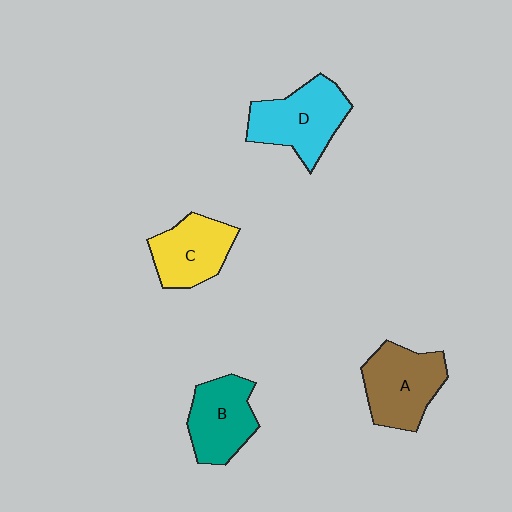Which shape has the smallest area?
Shape C (yellow).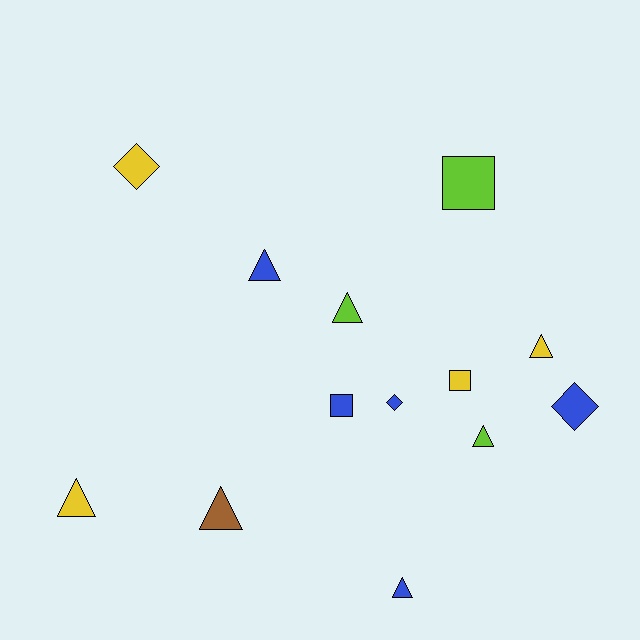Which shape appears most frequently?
Triangle, with 7 objects.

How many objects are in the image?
There are 13 objects.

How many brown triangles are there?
There is 1 brown triangle.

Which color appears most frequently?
Blue, with 5 objects.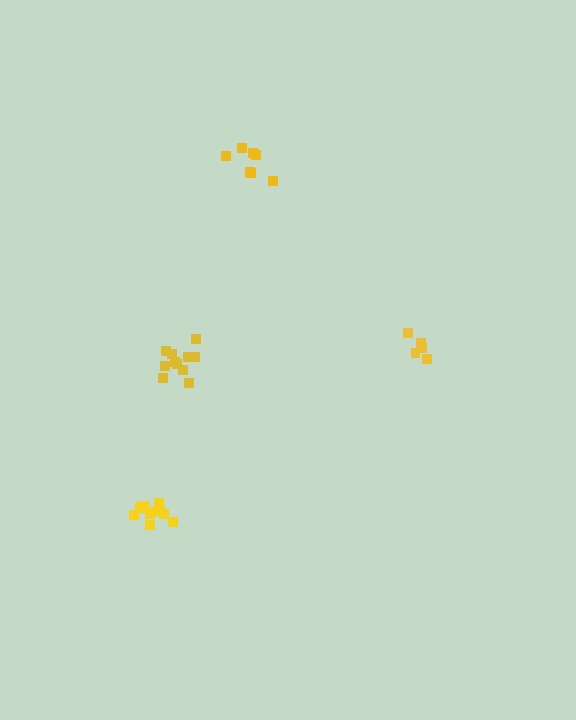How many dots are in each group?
Group 1: 11 dots, Group 2: 5 dots, Group 3: 11 dots, Group 4: 7 dots (34 total).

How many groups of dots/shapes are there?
There are 4 groups.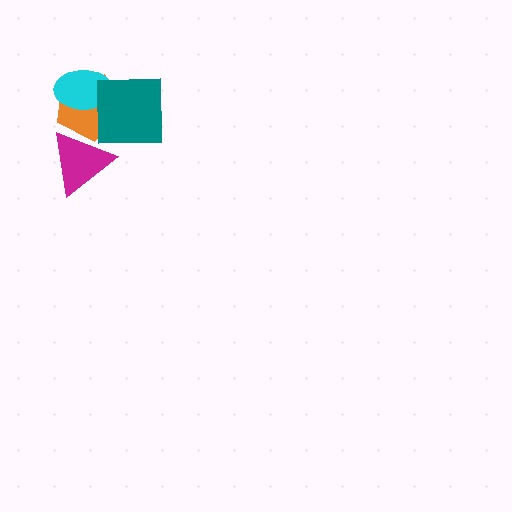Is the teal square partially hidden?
No, no other shape covers it.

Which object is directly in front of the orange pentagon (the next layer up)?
The cyan ellipse is directly in front of the orange pentagon.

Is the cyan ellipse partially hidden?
Yes, it is partially covered by another shape.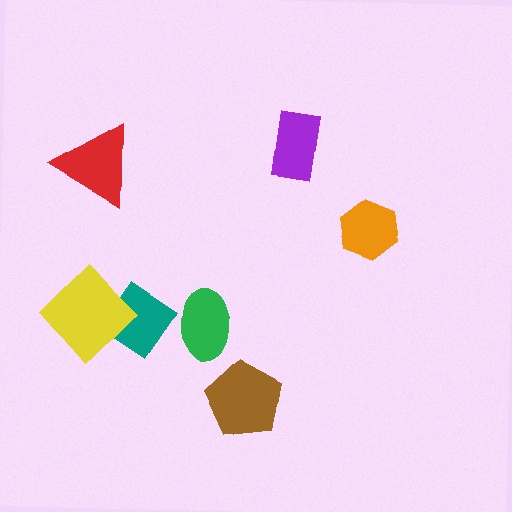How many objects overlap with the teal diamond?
2 objects overlap with the teal diamond.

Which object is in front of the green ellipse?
The teal diamond is in front of the green ellipse.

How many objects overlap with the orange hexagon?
0 objects overlap with the orange hexagon.